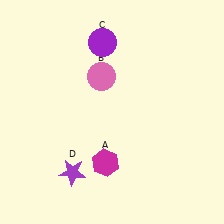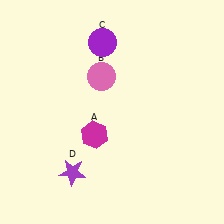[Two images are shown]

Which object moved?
The magenta hexagon (A) moved up.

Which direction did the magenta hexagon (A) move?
The magenta hexagon (A) moved up.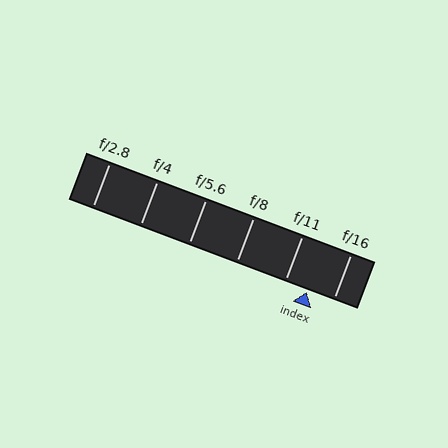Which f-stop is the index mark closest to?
The index mark is closest to f/11.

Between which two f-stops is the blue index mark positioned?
The index mark is between f/11 and f/16.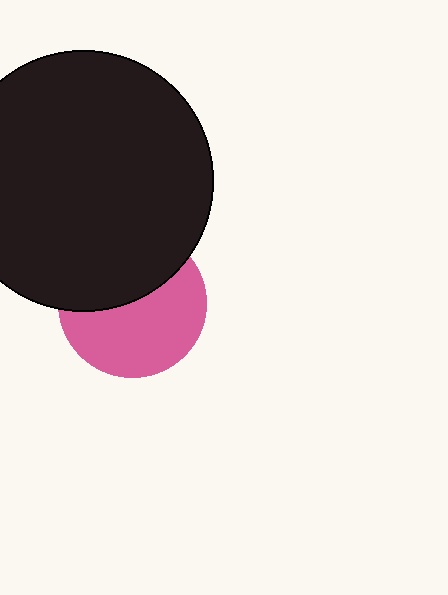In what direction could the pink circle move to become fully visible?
The pink circle could move down. That would shift it out from behind the black circle entirely.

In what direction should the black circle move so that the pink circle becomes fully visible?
The black circle should move up. That is the shortest direction to clear the overlap and leave the pink circle fully visible.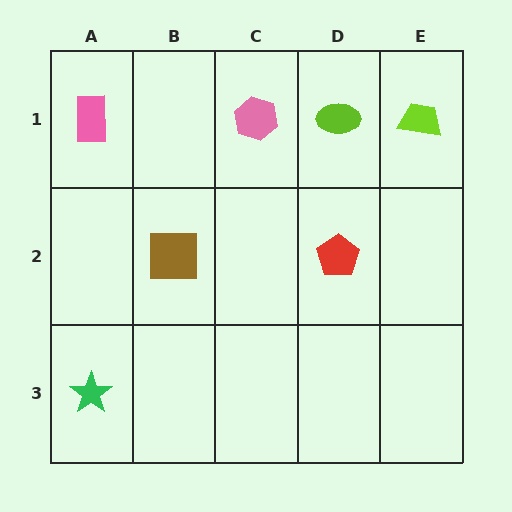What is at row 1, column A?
A pink rectangle.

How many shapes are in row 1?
4 shapes.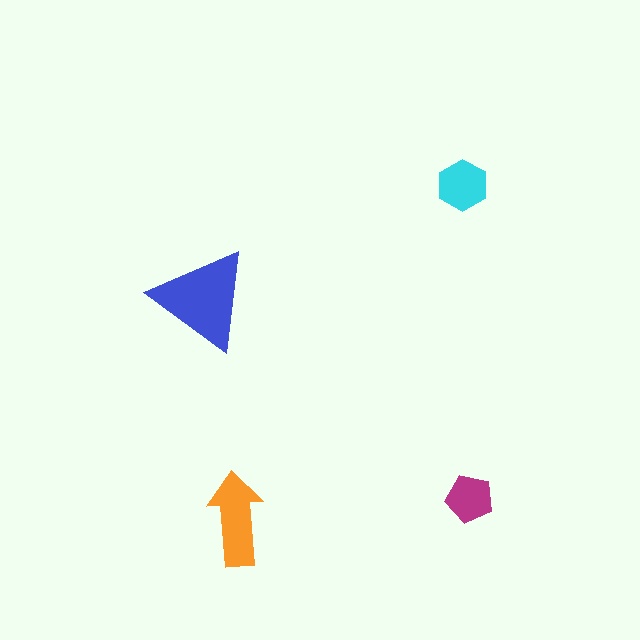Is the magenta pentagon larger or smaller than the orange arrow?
Smaller.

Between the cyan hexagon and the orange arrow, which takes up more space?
The orange arrow.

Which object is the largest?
The blue triangle.